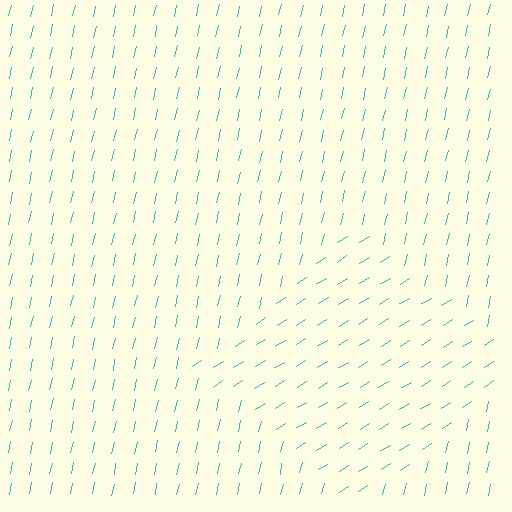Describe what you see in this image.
The image is filled with small cyan line segments. A diamond region in the image has lines oriented differently from the surrounding lines, creating a visible texture boundary.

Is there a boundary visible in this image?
Yes, there is a texture boundary formed by a change in line orientation.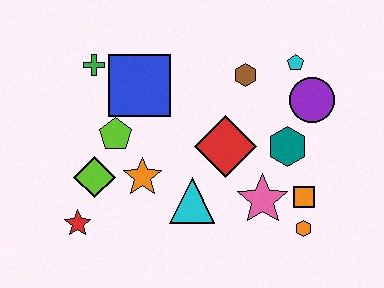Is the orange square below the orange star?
Yes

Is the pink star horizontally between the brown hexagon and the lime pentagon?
No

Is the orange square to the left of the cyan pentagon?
No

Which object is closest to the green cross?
The blue square is closest to the green cross.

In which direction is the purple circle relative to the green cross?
The purple circle is to the right of the green cross.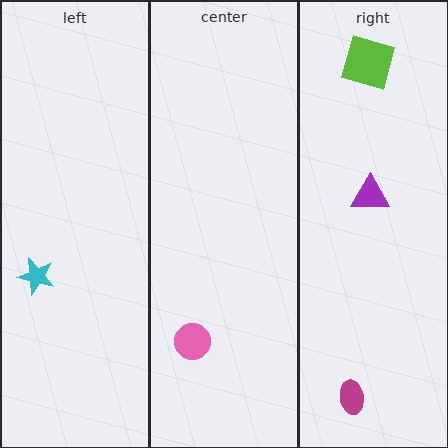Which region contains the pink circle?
The center region.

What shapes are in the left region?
The cyan star.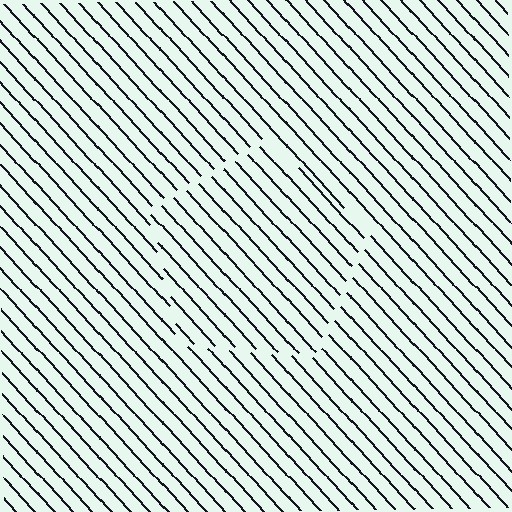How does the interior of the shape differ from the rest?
The interior of the shape contains the same grating, shifted by half a period — the contour is defined by the phase discontinuity where line-ends from the inner and outer gratings abut.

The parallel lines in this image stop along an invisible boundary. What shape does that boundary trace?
An illusory pentagon. The interior of the shape contains the same grating, shifted by half a period — the contour is defined by the phase discontinuity where line-ends from the inner and outer gratings abut.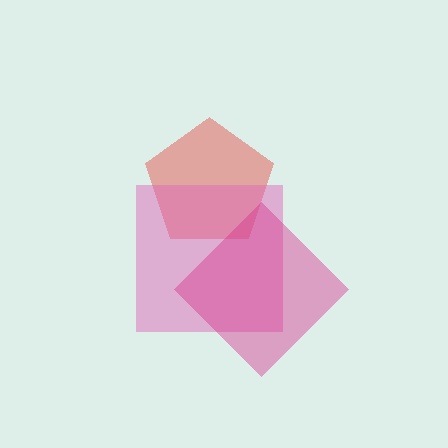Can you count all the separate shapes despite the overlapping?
Yes, there are 3 separate shapes.